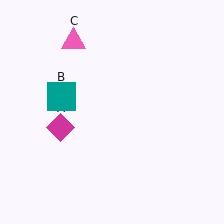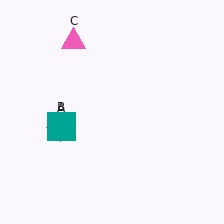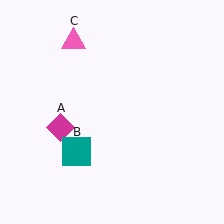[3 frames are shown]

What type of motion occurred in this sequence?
The teal square (object B) rotated counterclockwise around the center of the scene.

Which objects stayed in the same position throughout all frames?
Magenta diamond (object A) and pink triangle (object C) remained stationary.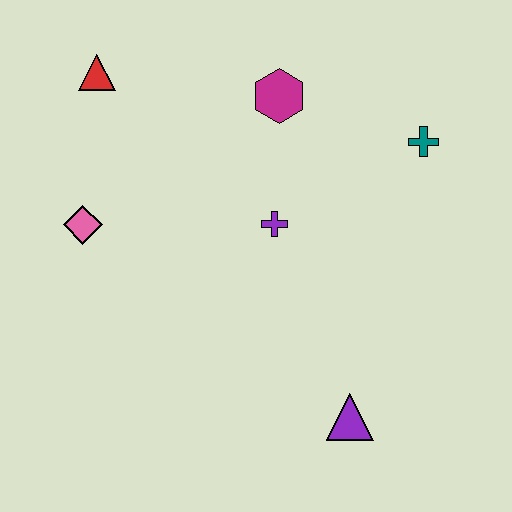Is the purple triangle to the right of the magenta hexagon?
Yes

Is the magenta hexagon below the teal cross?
No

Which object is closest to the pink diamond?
The red triangle is closest to the pink diamond.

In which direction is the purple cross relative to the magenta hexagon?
The purple cross is below the magenta hexagon.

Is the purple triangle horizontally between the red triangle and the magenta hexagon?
No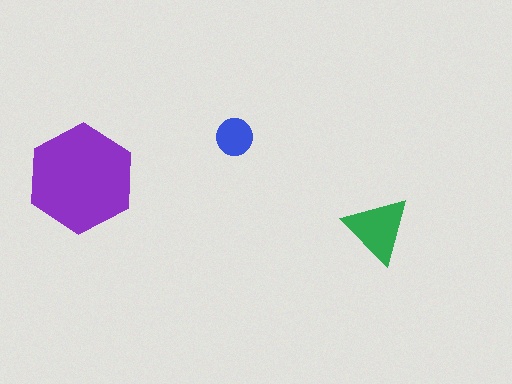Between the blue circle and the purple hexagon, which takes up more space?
The purple hexagon.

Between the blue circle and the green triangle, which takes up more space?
The green triangle.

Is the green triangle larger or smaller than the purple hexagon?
Smaller.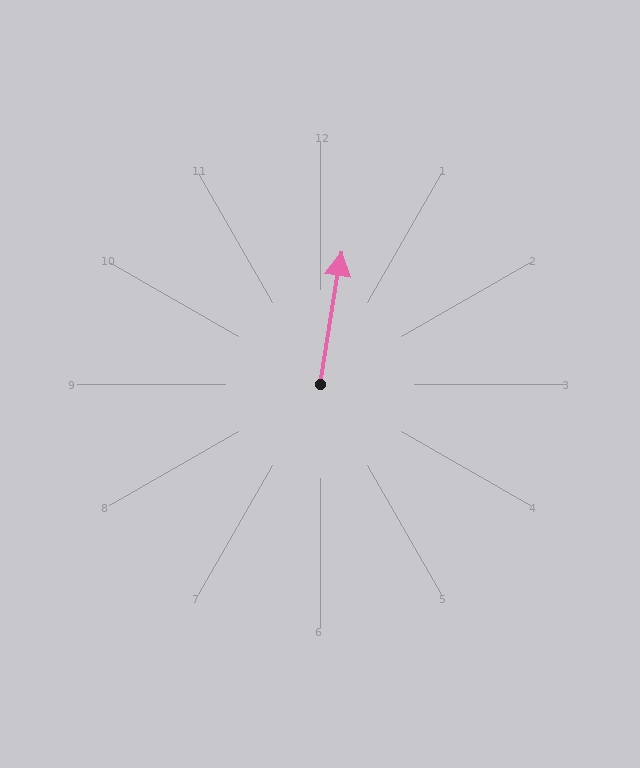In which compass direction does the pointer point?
North.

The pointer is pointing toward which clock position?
Roughly 12 o'clock.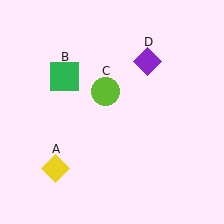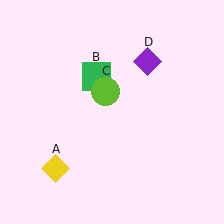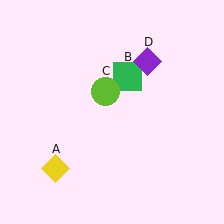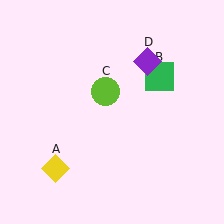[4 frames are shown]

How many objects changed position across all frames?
1 object changed position: green square (object B).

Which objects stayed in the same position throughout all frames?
Yellow diamond (object A) and lime circle (object C) and purple diamond (object D) remained stationary.